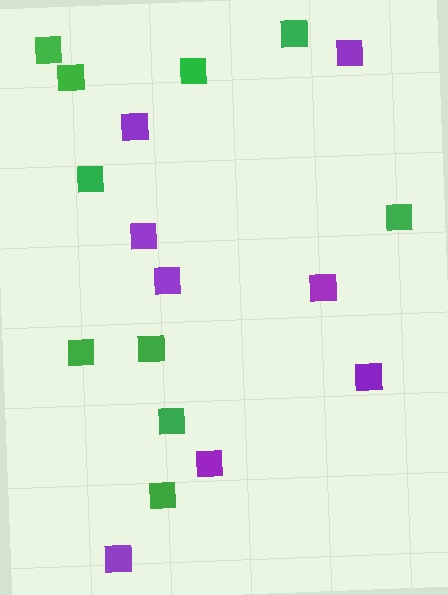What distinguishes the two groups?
There are 2 groups: one group of purple squares (8) and one group of green squares (10).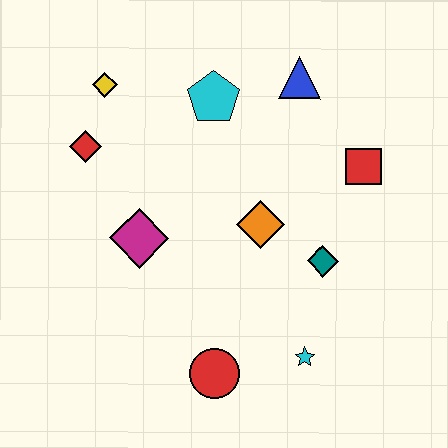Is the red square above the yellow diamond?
No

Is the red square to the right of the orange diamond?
Yes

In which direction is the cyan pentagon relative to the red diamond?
The cyan pentagon is to the right of the red diamond.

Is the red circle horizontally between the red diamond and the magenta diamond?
No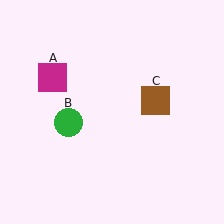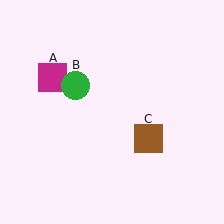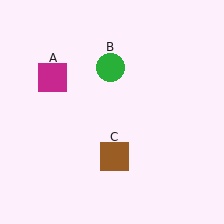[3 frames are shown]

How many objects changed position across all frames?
2 objects changed position: green circle (object B), brown square (object C).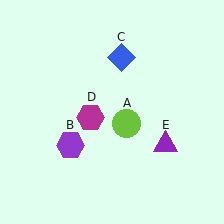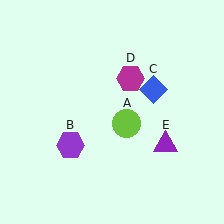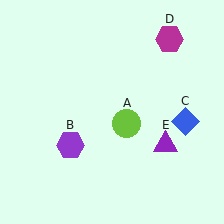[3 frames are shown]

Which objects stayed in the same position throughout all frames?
Lime circle (object A) and purple hexagon (object B) and purple triangle (object E) remained stationary.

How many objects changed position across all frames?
2 objects changed position: blue diamond (object C), magenta hexagon (object D).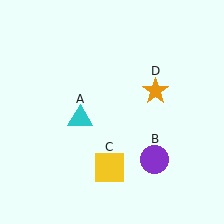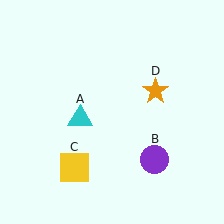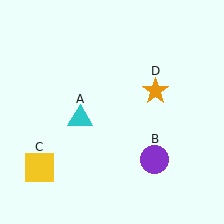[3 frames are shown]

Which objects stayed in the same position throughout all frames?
Cyan triangle (object A) and purple circle (object B) and orange star (object D) remained stationary.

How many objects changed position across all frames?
1 object changed position: yellow square (object C).